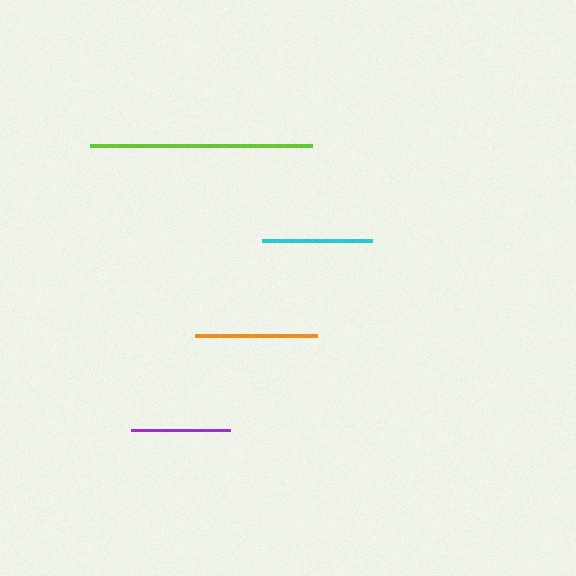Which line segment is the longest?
The lime line is the longest at approximately 222 pixels.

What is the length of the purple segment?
The purple segment is approximately 99 pixels long.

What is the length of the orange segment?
The orange segment is approximately 123 pixels long.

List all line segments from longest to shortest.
From longest to shortest: lime, orange, cyan, purple.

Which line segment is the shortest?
The purple line is the shortest at approximately 99 pixels.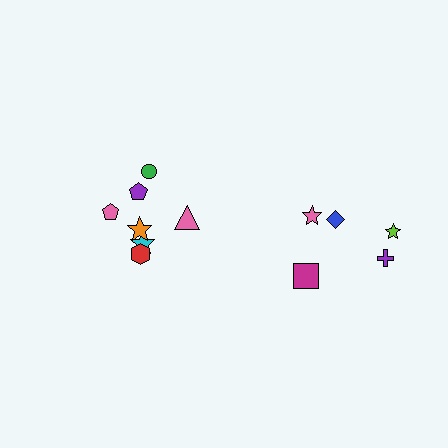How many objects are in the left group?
There are 7 objects.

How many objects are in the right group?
There are 5 objects.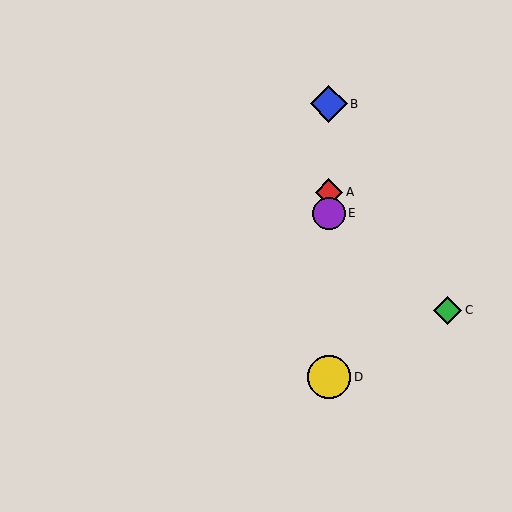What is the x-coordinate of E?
Object E is at x≈329.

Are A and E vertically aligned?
Yes, both are at x≈329.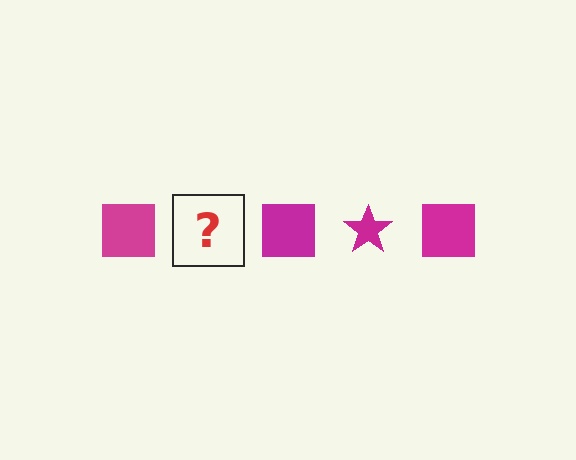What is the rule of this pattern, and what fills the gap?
The rule is that the pattern cycles through square, star shapes in magenta. The gap should be filled with a magenta star.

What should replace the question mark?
The question mark should be replaced with a magenta star.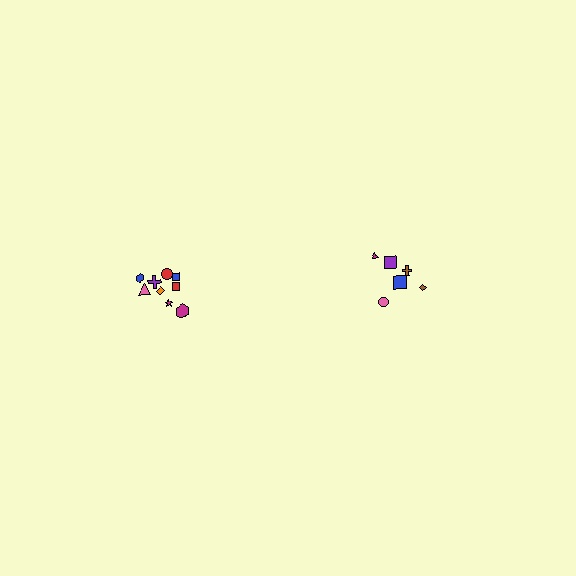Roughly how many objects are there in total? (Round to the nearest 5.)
Roughly 15 objects in total.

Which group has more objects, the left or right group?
The left group.